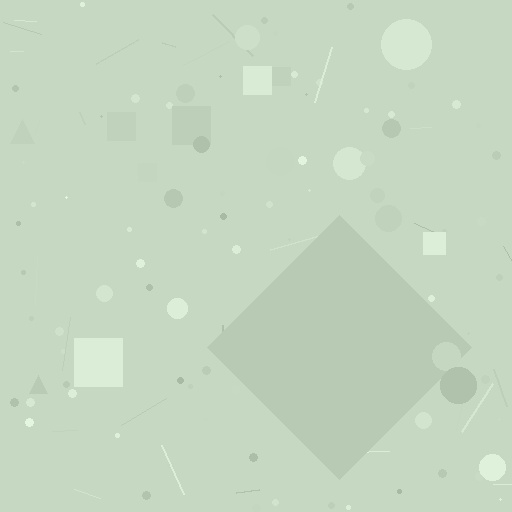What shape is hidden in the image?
A diamond is hidden in the image.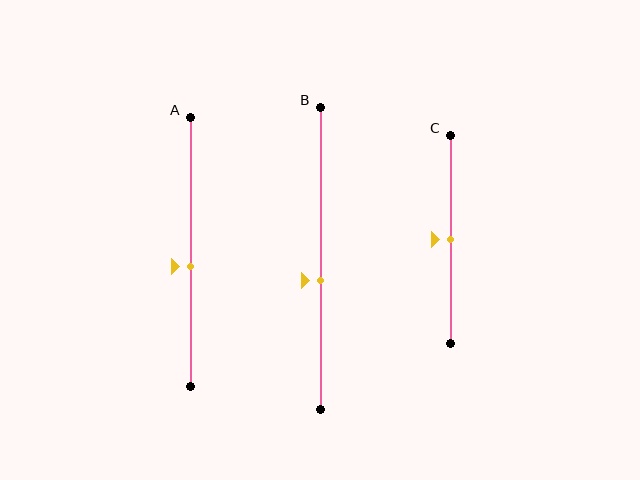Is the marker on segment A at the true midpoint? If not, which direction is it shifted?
No, the marker on segment A is shifted downward by about 5% of the segment length.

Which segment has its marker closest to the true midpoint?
Segment C has its marker closest to the true midpoint.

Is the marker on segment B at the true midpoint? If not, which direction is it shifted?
No, the marker on segment B is shifted downward by about 7% of the segment length.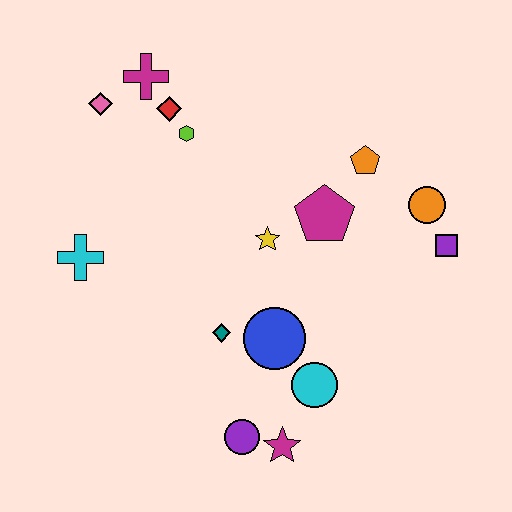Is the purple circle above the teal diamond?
No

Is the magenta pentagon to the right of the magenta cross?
Yes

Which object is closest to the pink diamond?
The magenta cross is closest to the pink diamond.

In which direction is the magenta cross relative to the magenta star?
The magenta cross is above the magenta star.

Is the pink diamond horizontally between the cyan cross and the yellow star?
Yes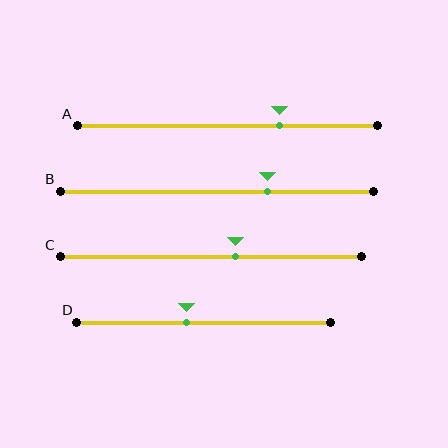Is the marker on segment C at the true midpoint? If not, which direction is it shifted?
No, the marker on segment C is shifted to the right by about 8% of the segment length.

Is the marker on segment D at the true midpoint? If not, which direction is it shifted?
No, the marker on segment D is shifted to the left by about 7% of the segment length.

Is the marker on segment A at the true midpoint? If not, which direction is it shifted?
No, the marker on segment A is shifted to the right by about 18% of the segment length.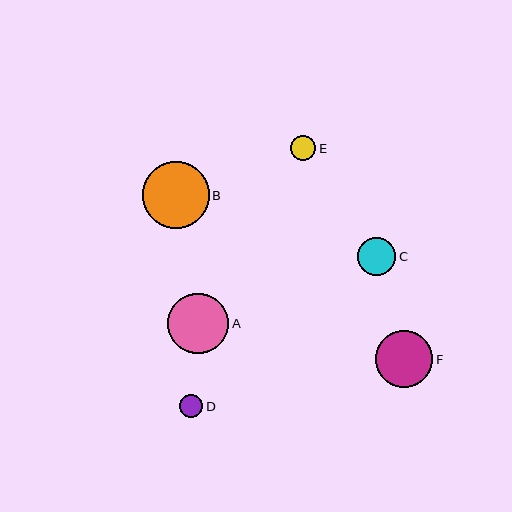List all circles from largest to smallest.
From largest to smallest: B, A, F, C, E, D.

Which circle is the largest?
Circle B is the largest with a size of approximately 67 pixels.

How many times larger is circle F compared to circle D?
Circle F is approximately 2.5 times the size of circle D.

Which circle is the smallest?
Circle D is the smallest with a size of approximately 23 pixels.